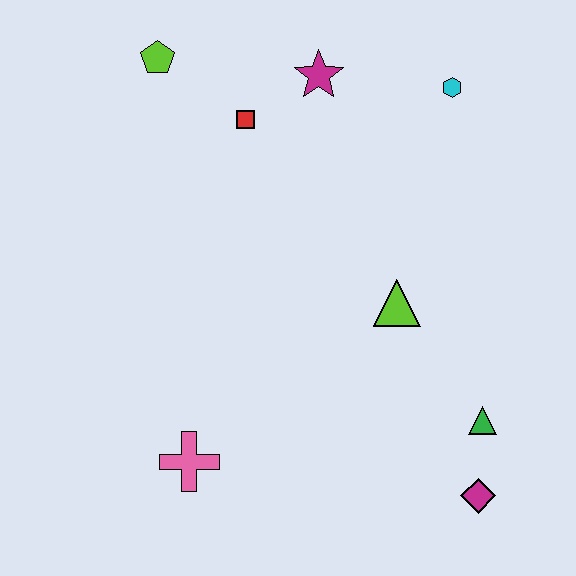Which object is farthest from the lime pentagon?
The magenta diamond is farthest from the lime pentagon.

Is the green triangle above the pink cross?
Yes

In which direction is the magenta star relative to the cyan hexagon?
The magenta star is to the left of the cyan hexagon.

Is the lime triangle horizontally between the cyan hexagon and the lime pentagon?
Yes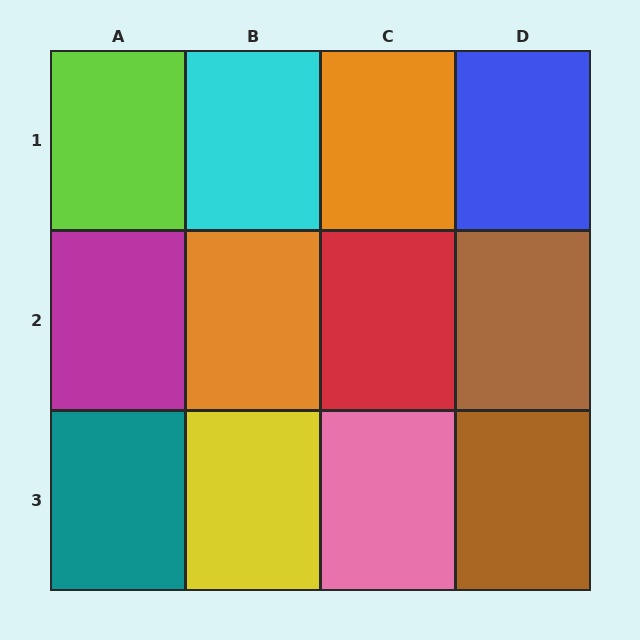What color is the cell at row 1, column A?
Lime.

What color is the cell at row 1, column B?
Cyan.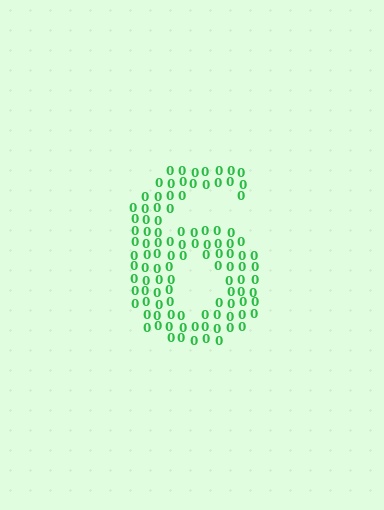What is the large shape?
The large shape is the digit 6.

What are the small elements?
The small elements are digit 0's.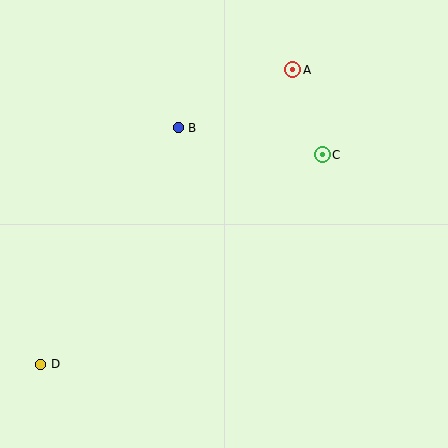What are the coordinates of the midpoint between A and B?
The midpoint between A and B is at (235, 99).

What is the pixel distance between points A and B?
The distance between A and B is 129 pixels.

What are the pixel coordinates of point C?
Point C is at (322, 155).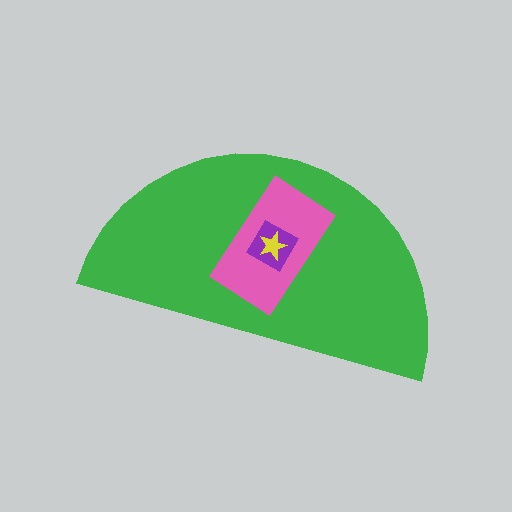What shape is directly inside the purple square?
The yellow star.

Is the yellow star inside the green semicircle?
Yes.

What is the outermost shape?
The green semicircle.